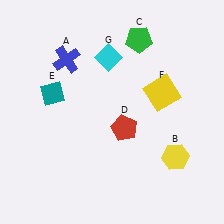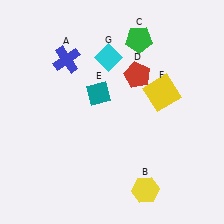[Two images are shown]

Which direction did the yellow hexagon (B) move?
The yellow hexagon (B) moved down.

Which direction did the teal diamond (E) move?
The teal diamond (E) moved right.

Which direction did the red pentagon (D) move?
The red pentagon (D) moved up.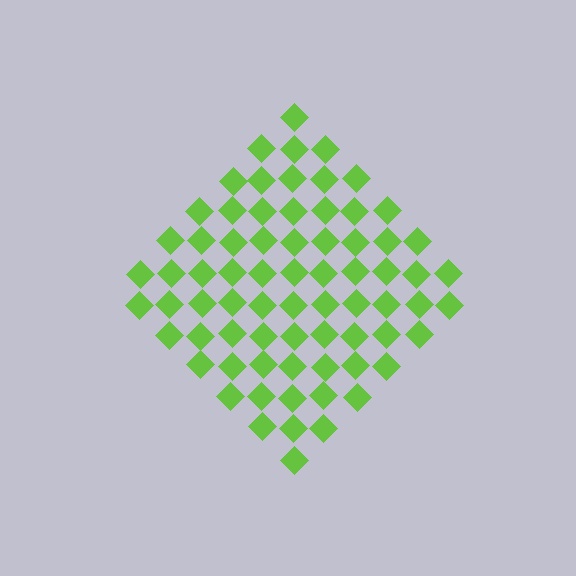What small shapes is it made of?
It is made of small diamonds.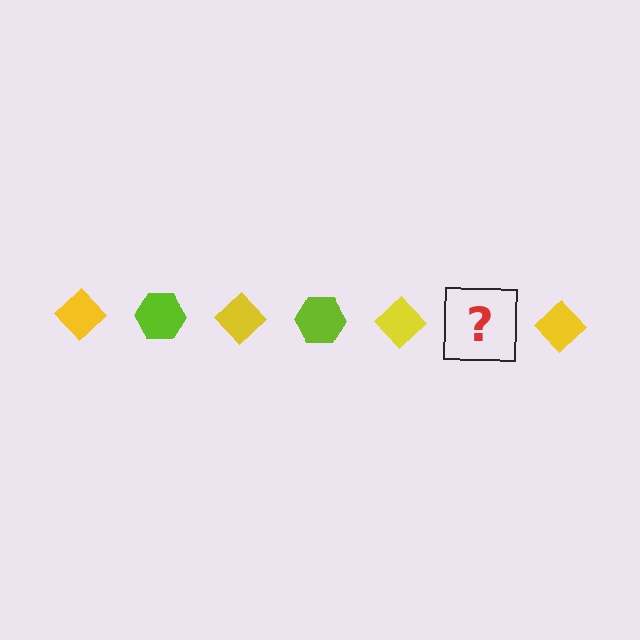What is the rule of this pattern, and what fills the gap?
The rule is that the pattern alternates between yellow diamond and lime hexagon. The gap should be filled with a lime hexagon.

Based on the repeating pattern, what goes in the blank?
The blank should be a lime hexagon.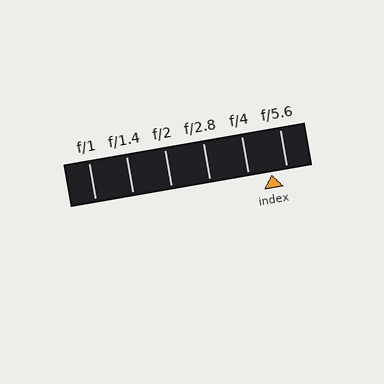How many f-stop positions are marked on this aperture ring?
There are 6 f-stop positions marked.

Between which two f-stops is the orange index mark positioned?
The index mark is between f/4 and f/5.6.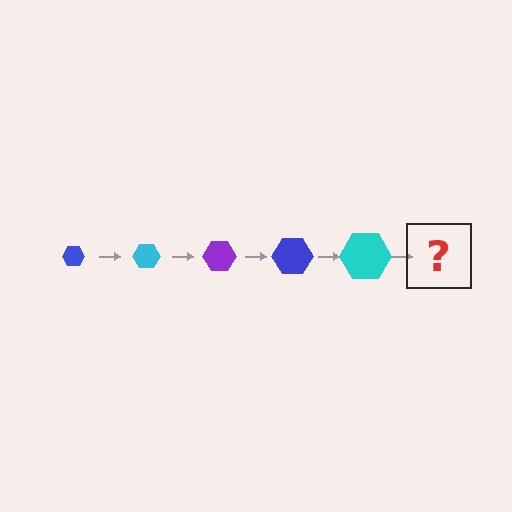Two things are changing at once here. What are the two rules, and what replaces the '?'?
The two rules are that the hexagon grows larger each step and the color cycles through blue, cyan, and purple. The '?' should be a purple hexagon, larger than the previous one.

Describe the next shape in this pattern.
It should be a purple hexagon, larger than the previous one.